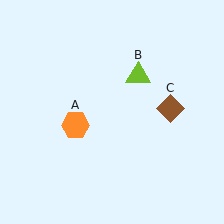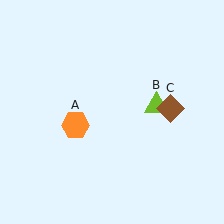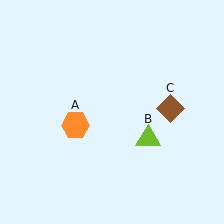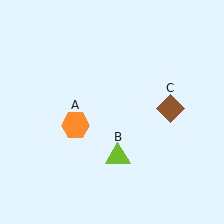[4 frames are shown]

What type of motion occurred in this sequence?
The lime triangle (object B) rotated clockwise around the center of the scene.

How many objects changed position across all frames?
1 object changed position: lime triangle (object B).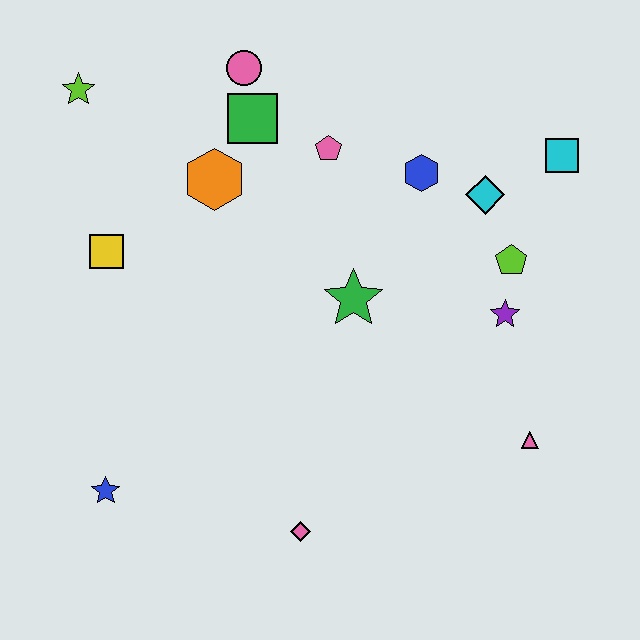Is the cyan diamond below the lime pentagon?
No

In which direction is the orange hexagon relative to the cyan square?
The orange hexagon is to the left of the cyan square.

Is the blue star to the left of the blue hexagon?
Yes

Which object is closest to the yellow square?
The orange hexagon is closest to the yellow square.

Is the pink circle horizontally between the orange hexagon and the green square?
Yes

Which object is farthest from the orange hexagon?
The pink triangle is farthest from the orange hexagon.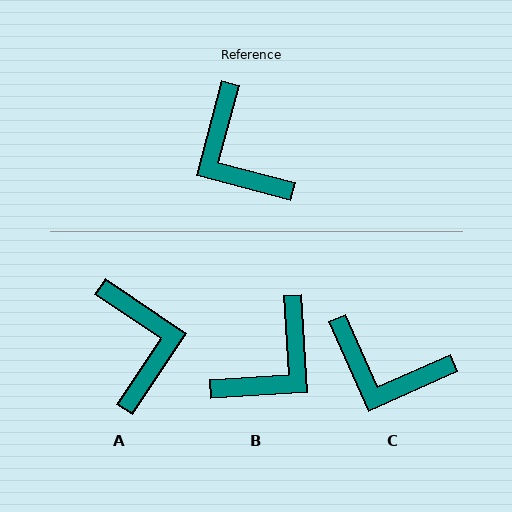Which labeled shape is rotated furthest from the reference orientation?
A, about 161 degrees away.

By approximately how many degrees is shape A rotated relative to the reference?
Approximately 161 degrees counter-clockwise.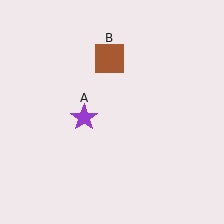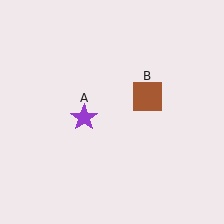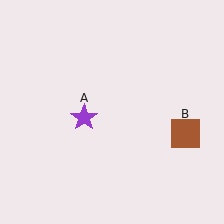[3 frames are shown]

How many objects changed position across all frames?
1 object changed position: brown square (object B).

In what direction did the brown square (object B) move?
The brown square (object B) moved down and to the right.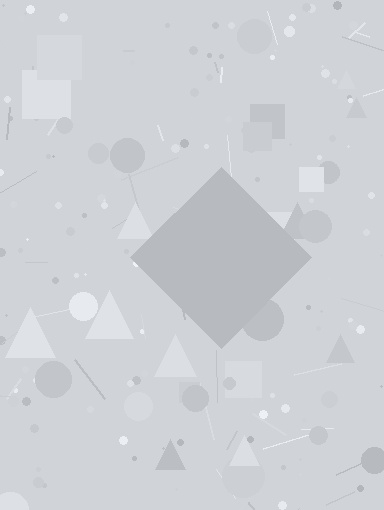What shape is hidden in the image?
A diamond is hidden in the image.